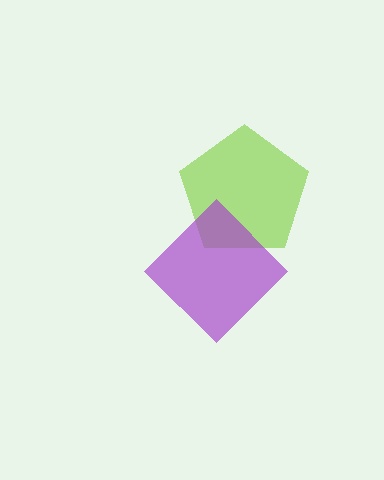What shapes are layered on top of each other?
The layered shapes are: a lime pentagon, a purple diamond.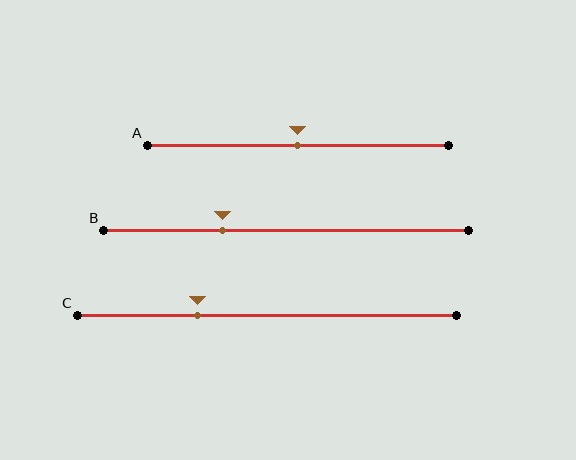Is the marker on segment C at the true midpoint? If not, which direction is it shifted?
No, the marker on segment C is shifted to the left by about 18% of the segment length.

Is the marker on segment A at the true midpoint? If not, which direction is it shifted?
Yes, the marker on segment A is at the true midpoint.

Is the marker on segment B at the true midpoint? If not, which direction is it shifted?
No, the marker on segment B is shifted to the left by about 17% of the segment length.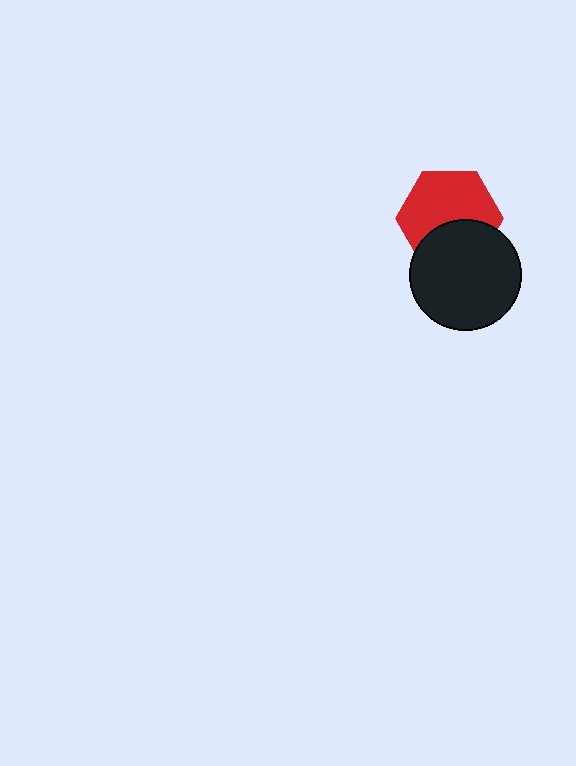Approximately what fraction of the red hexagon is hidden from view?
Roughly 37% of the red hexagon is hidden behind the black circle.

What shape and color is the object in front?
The object in front is a black circle.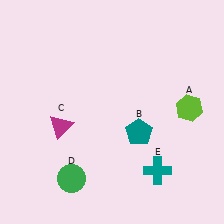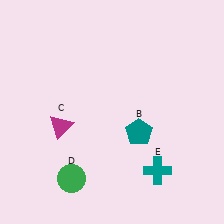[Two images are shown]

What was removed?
The lime hexagon (A) was removed in Image 2.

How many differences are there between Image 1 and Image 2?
There is 1 difference between the two images.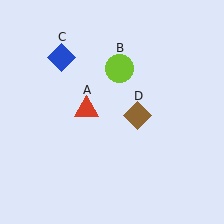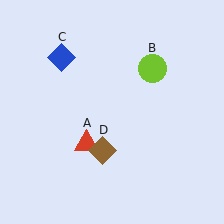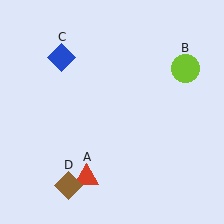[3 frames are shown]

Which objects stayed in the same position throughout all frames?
Blue diamond (object C) remained stationary.